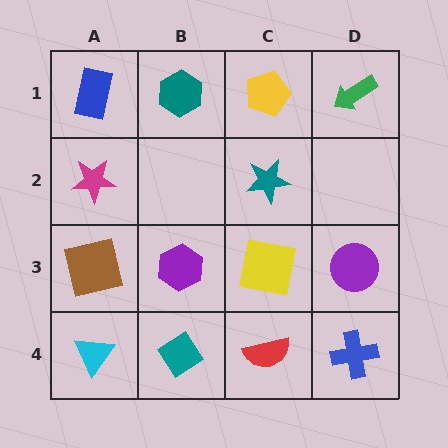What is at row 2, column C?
A teal star.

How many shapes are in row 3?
4 shapes.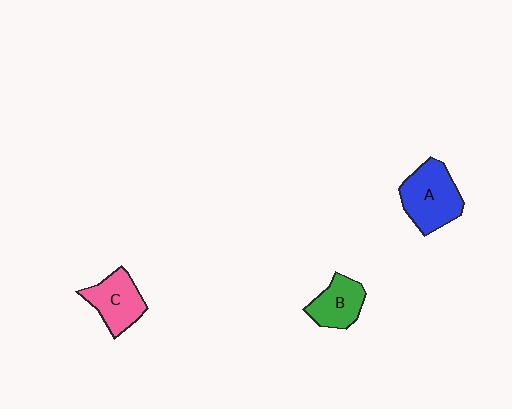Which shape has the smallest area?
Shape B (green).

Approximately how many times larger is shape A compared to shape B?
Approximately 1.5 times.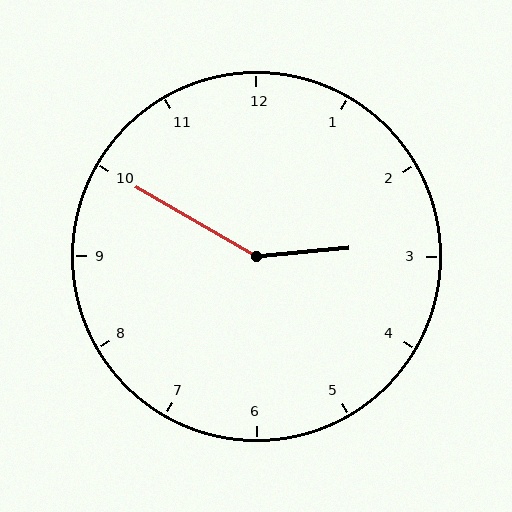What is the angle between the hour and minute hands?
Approximately 145 degrees.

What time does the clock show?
2:50.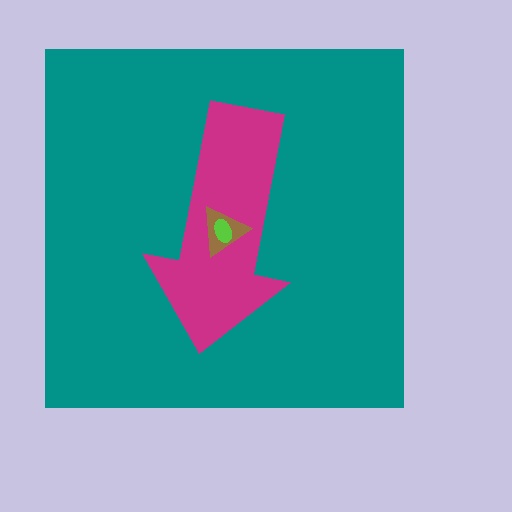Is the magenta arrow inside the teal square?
Yes.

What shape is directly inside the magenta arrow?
The brown triangle.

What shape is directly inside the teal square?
The magenta arrow.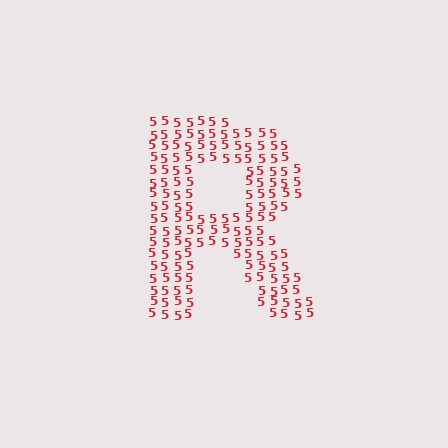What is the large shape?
The large shape is the letter R.